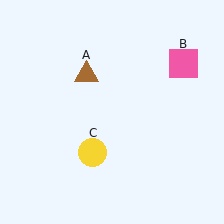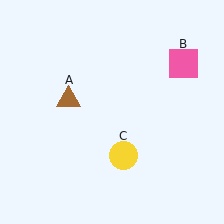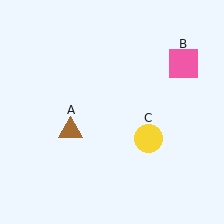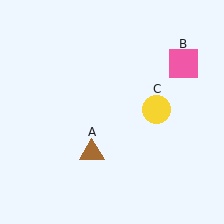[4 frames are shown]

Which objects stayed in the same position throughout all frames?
Pink square (object B) remained stationary.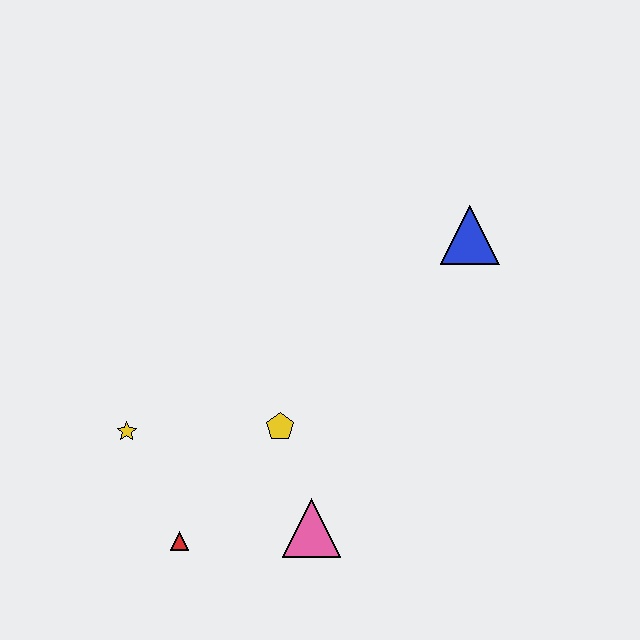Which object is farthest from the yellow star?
The blue triangle is farthest from the yellow star.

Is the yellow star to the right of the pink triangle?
No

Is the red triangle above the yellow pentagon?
No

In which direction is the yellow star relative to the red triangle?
The yellow star is above the red triangle.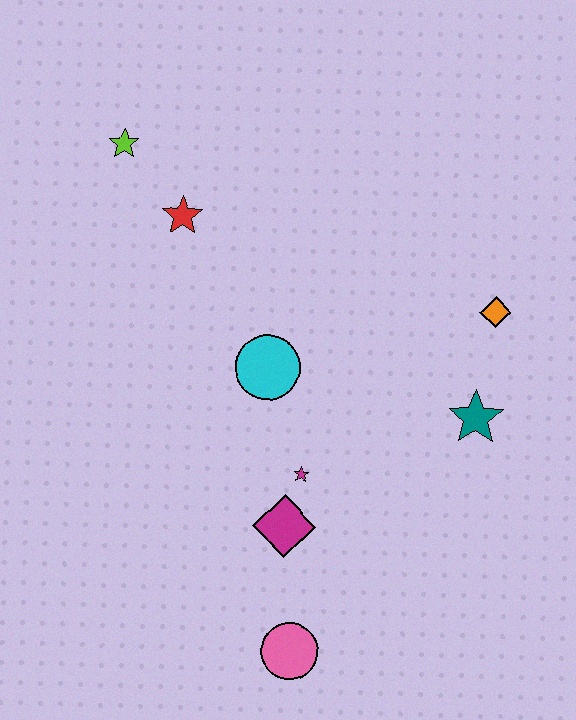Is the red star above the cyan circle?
Yes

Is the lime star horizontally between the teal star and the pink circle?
No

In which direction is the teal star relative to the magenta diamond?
The teal star is to the right of the magenta diamond.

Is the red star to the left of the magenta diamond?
Yes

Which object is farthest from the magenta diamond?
The lime star is farthest from the magenta diamond.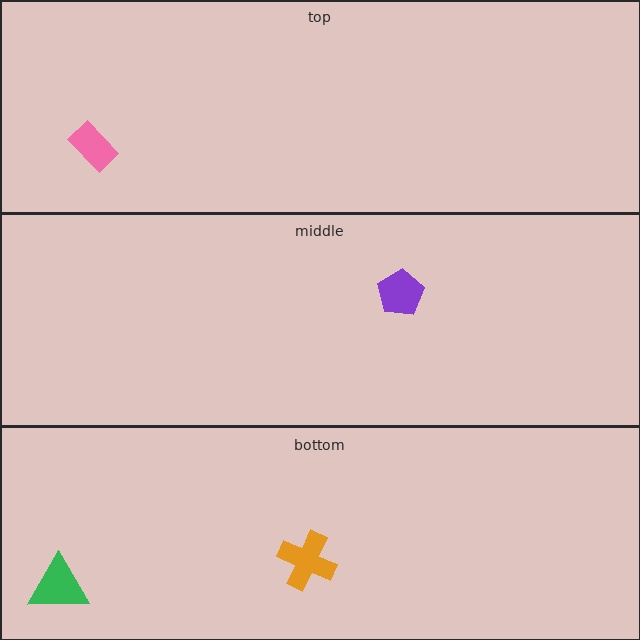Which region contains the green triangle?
The bottom region.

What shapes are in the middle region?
The purple pentagon.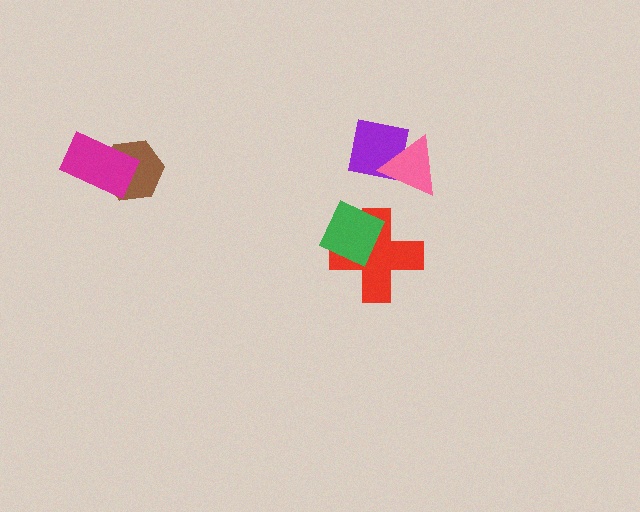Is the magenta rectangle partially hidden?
No, no other shape covers it.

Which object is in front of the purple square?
The pink triangle is in front of the purple square.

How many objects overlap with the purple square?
1 object overlaps with the purple square.